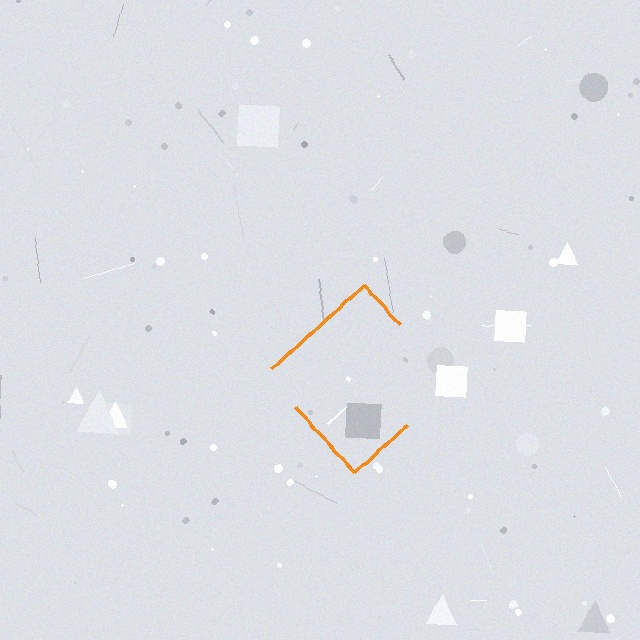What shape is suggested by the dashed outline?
The dashed outline suggests a diamond.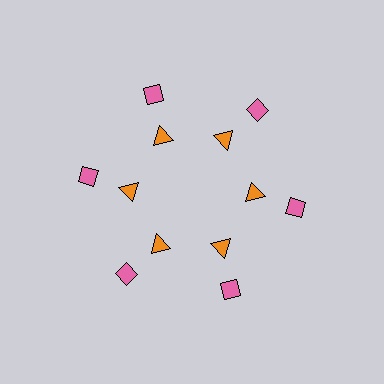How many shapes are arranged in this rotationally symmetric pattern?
There are 12 shapes, arranged in 6 groups of 2.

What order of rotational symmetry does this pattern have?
This pattern has 6-fold rotational symmetry.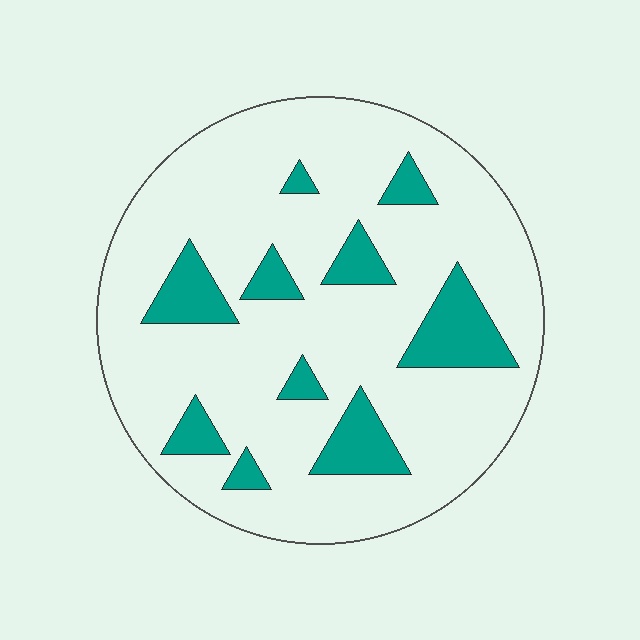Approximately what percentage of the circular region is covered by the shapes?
Approximately 15%.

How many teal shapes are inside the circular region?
10.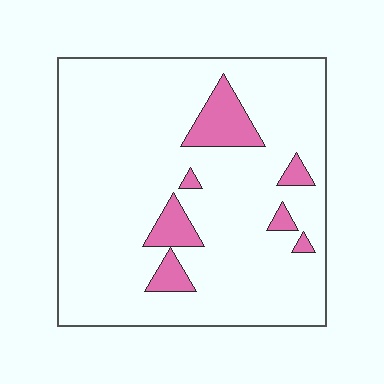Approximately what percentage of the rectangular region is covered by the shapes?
Approximately 10%.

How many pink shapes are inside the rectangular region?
7.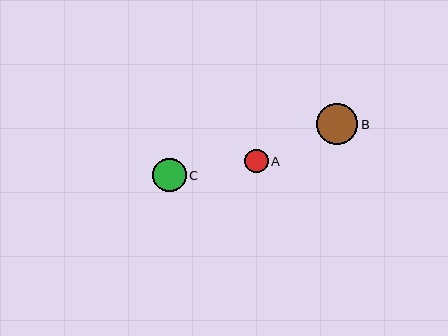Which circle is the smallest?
Circle A is the smallest with a size of approximately 23 pixels.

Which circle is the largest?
Circle B is the largest with a size of approximately 41 pixels.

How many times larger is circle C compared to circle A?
Circle C is approximately 1.4 times the size of circle A.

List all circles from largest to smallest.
From largest to smallest: B, C, A.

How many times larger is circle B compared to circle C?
Circle B is approximately 1.2 times the size of circle C.